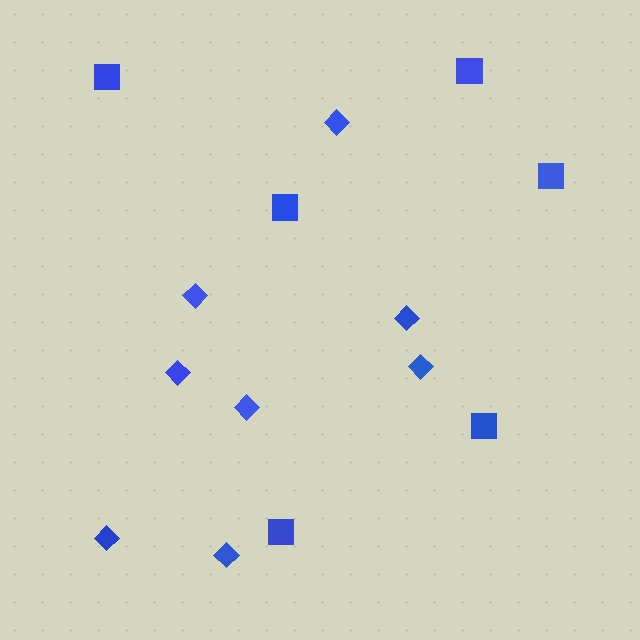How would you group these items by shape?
There are 2 groups: one group of diamonds (8) and one group of squares (6).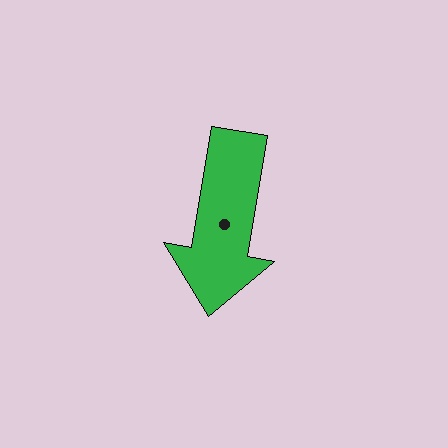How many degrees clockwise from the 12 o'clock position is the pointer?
Approximately 190 degrees.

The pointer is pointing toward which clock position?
Roughly 6 o'clock.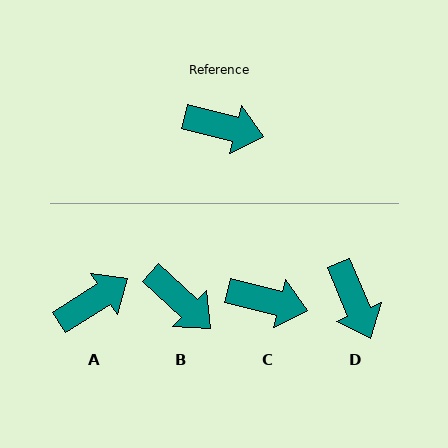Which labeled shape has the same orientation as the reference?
C.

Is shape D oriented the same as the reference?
No, it is off by about 53 degrees.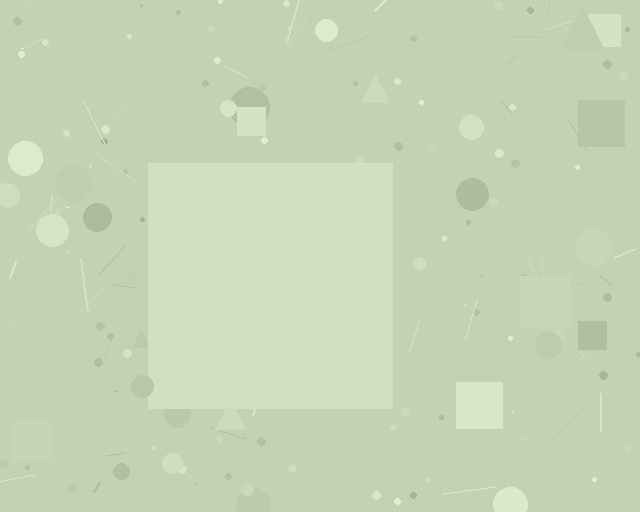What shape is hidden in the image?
A square is hidden in the image.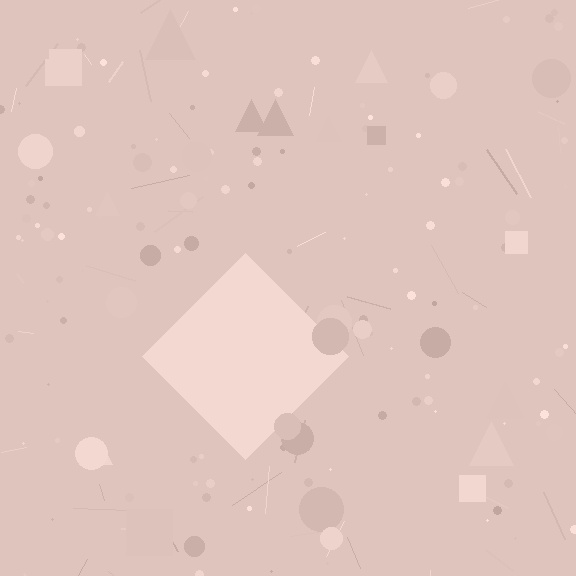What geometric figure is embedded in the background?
A diamond is embedded in the background.